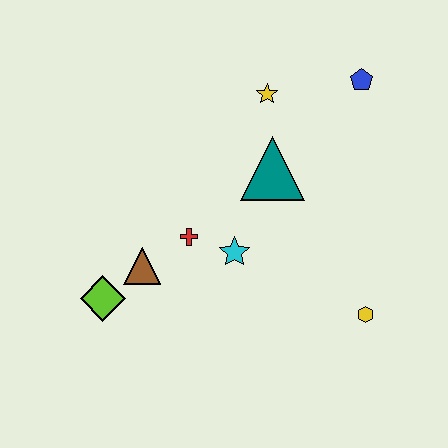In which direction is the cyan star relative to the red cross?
The cyan star is to the right of the red cross.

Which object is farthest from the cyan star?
The blue pentagon is farthest from the cyan star.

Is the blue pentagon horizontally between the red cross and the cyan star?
No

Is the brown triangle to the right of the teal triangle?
No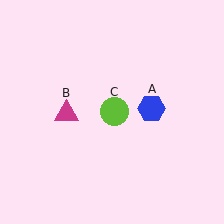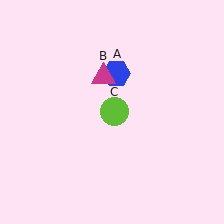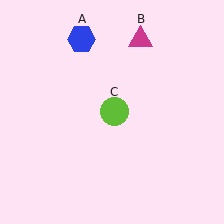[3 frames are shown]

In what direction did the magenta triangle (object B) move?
The magenta triangle (object B) moved up and to the right.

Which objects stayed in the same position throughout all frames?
Lime circle (object C) remained stationary.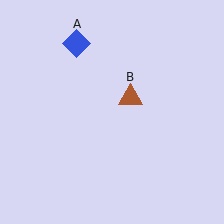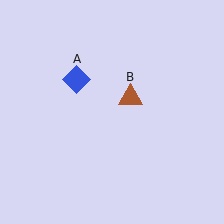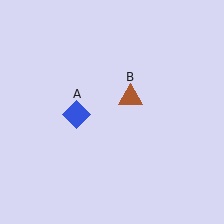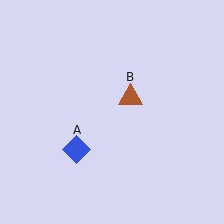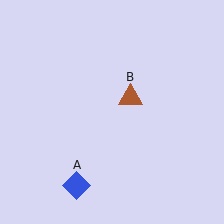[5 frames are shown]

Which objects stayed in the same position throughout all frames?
Brown triangle (object B) remained stationary.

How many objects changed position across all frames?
1 object changed position: blue diamond (object A).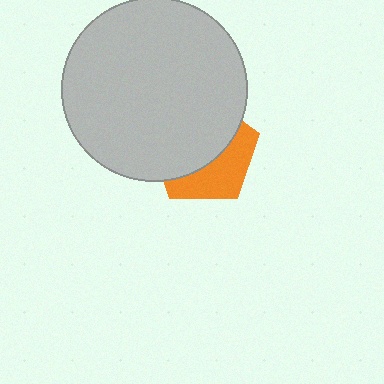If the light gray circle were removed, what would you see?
You would see the complete orange pentagon.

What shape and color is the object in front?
The object in front is a light gray circle.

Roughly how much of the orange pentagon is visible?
A small part of it is visible (roughly 40%).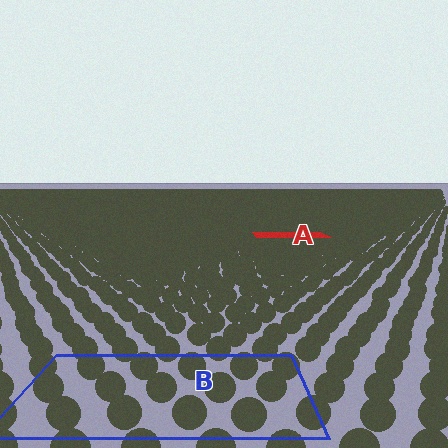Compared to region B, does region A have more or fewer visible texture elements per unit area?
Region A has more texture elements per unit area — they are packed more densely because it is farther away.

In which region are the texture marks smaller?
The texture marks are smaller in region A, because it is farther away.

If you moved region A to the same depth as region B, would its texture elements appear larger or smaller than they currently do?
They would appear larger. At a closer depth, the same texture elements are projected at a bigger on-screen size.